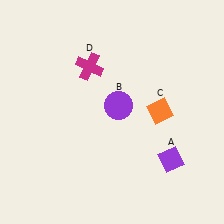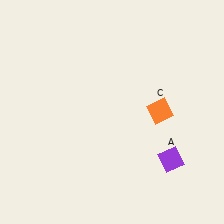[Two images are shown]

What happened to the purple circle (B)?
The purple circle (B) was removed in Image 2. It was in the top-right area of Image 1.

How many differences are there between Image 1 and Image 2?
There are 2 differences between the two images.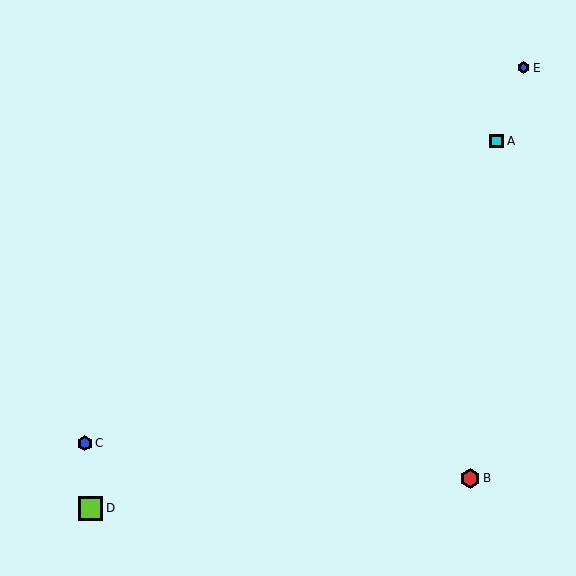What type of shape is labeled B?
Shape B is a red hexagon.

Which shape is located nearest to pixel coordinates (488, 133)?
The cyan square (labeled A) at (497, 141) is nearest to that location.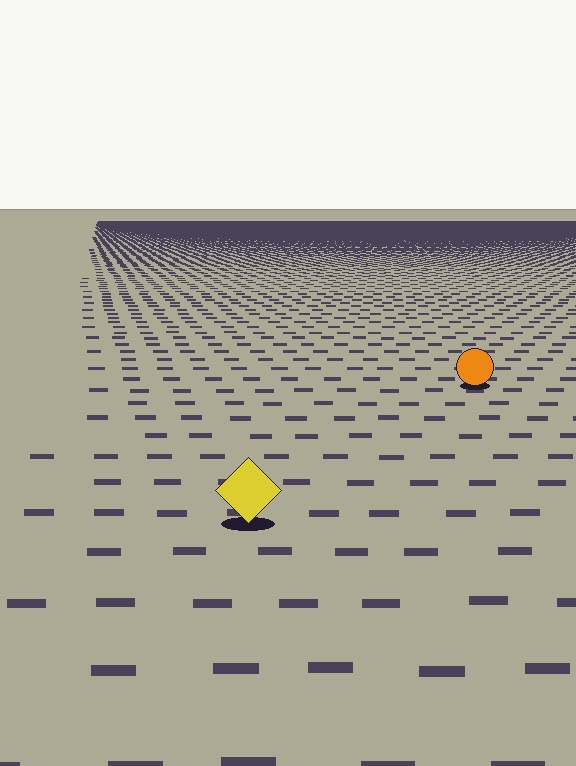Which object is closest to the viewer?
The yellow diamond is closest. The texture marks near it are larger and more spread out.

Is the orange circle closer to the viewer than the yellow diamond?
No. The yellow diamond is closer — you can tell from the texture gradient: the ground texture is coarser near it.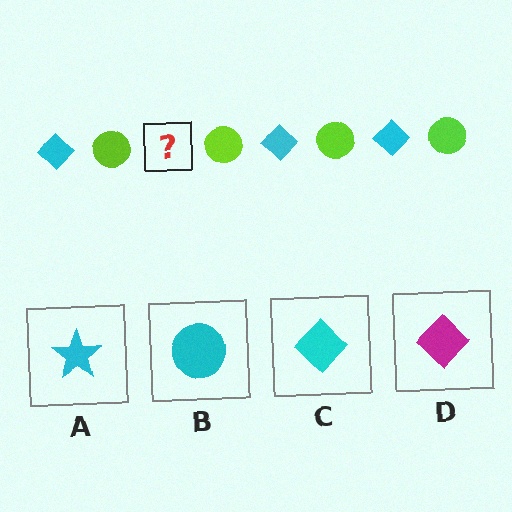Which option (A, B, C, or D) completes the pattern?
C.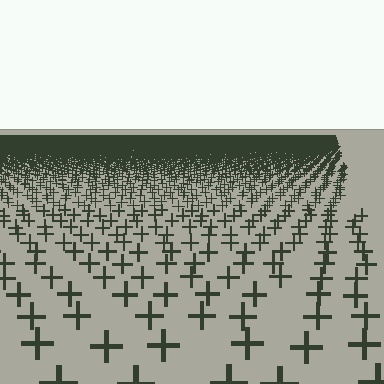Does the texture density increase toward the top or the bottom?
Density increases toward the top.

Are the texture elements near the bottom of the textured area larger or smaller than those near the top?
Larger. Near the bottom, elements are closer to the viewer and appear at a bigger on-screen size.